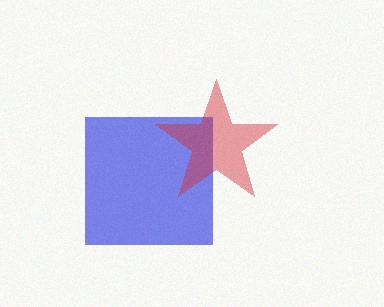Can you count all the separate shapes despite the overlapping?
Yes, there are 2 separate shapes.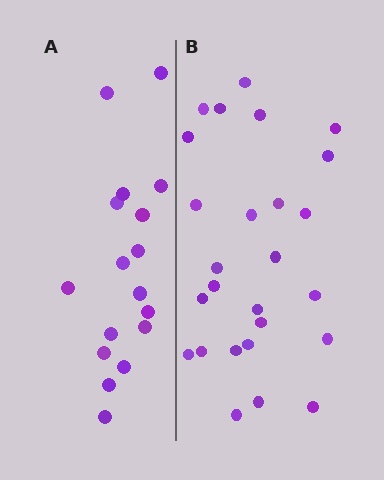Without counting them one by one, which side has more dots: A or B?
Region B (the right region) has more dots.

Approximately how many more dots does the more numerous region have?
Region B has roughly 8 or so more dots than region A.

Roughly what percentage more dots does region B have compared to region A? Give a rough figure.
About 55% more.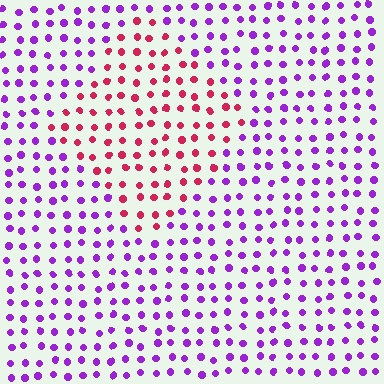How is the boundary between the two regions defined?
The boundary is defined purely by a slight shift in hue (about 60 degrees). Spacing, size, and orientation are identical on both sides.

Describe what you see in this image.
The image is filled with small purple elements in a uniform arrangement. A diamond-shaped region is visible where the elements are tinted to a slightly different hue, forming a subtle color boundary.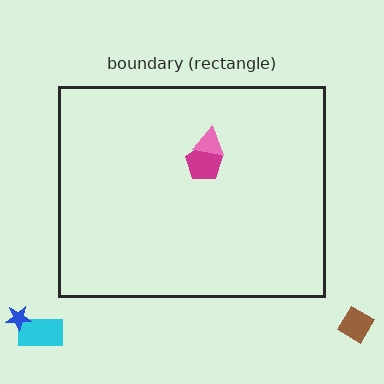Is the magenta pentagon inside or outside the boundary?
Inside.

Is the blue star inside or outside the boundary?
Outside.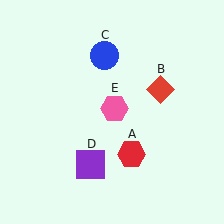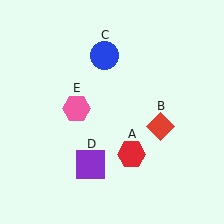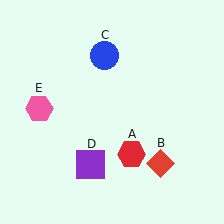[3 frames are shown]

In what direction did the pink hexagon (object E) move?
The pink hexagon (object E) moved left.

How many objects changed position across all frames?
2 objects changed position: red diamond (object B), pink hexagon (object E).